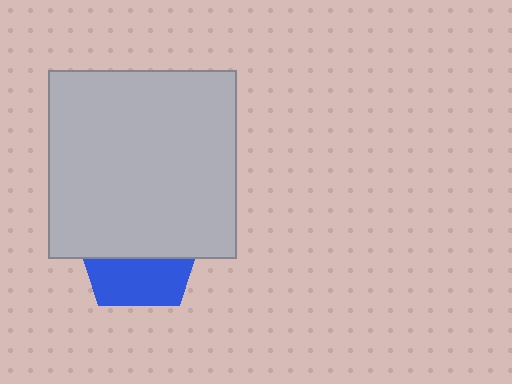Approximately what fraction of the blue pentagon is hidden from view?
Roughly 61% of the blue pentagon is hidden behind the light gray square.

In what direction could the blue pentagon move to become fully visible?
The blue pentagon could move down. That would shift it out from behind the light gray square entirely.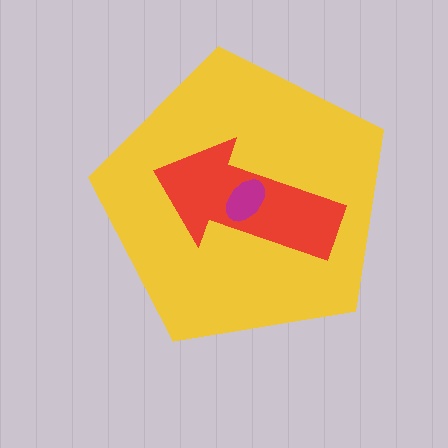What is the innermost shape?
The magenta ellipse.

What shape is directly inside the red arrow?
The magenta ellipse.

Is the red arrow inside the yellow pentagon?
Yes.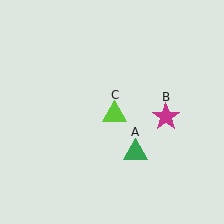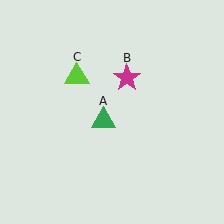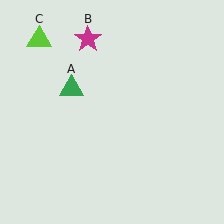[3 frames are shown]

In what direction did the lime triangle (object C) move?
The lime triangle (object C) moved up and to the left.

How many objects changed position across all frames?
3 objects changed position: green triangle (object A), magenta star (object B), lime triangle (object C).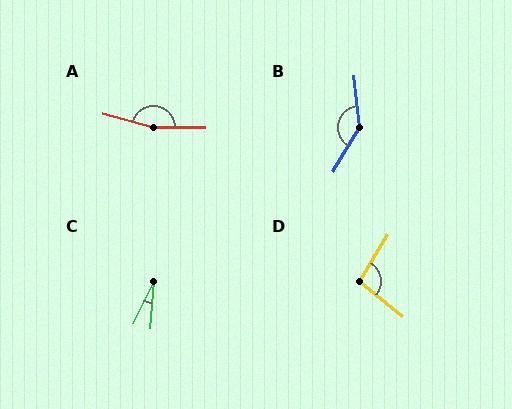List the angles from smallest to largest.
C (22°), D (97°), B (144°), A (166°).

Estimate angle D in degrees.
Approximately 97 degrees.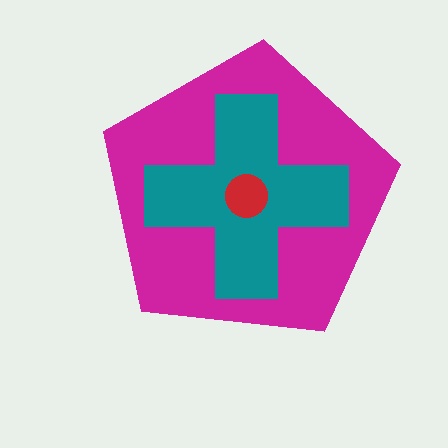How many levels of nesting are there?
3.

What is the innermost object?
The red circle.